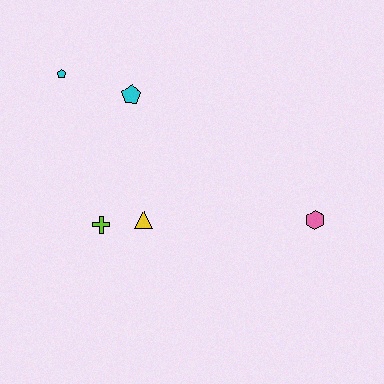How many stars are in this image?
There are no stars.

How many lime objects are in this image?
There is 1 lime object.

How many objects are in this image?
There are 5 objects.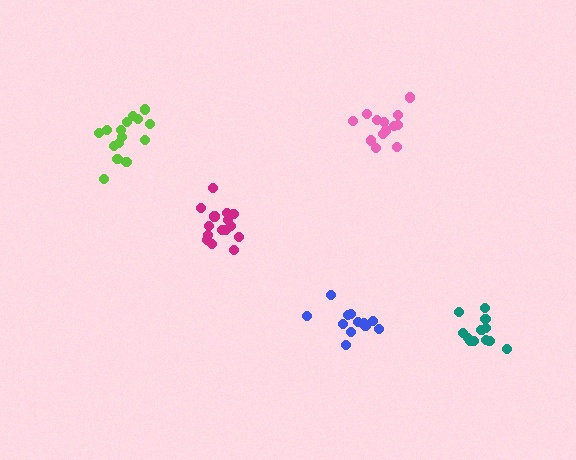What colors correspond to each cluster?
The clusters are colored: magenta, lime, blue, teal, pink.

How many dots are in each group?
Group 1: 15 dots, Group 2: 15 dots, Group 3: 12 dots, Group 4: 12 dots, Group 5: 13 dots (67 total).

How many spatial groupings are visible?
There are 5 spatial groupings.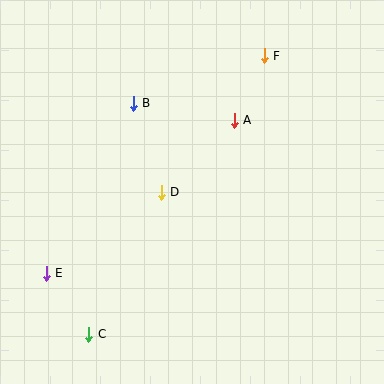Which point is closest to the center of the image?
Point D at (161, 192) is closest to the center.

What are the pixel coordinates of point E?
Point E is at (46, 273).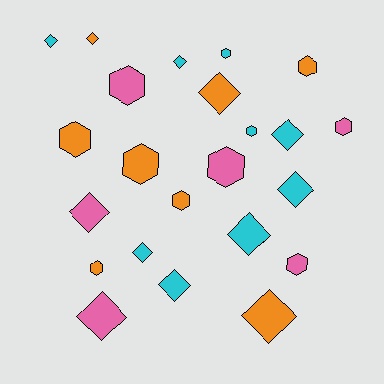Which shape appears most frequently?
Diamond, with 12 objects.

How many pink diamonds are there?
There are 2 pink diamonds.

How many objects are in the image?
There are 23 objects.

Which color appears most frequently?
Cyan, with 9 objects.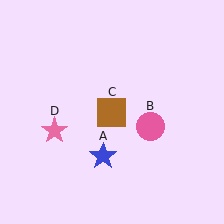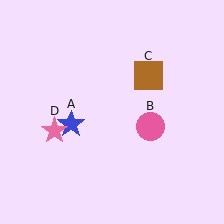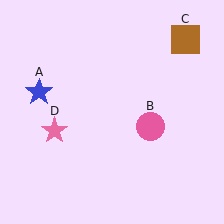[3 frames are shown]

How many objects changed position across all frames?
2 objects changed position: blue star (object A), brown square (object C).